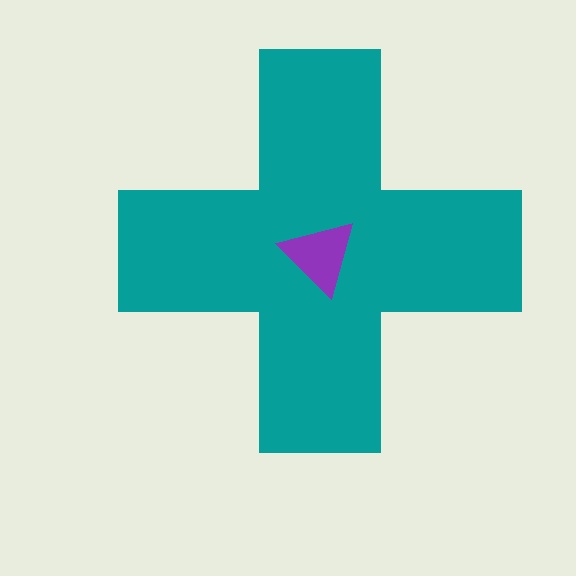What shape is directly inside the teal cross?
The purple triangle.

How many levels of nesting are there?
2.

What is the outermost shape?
The teal cross.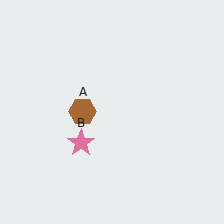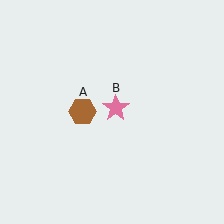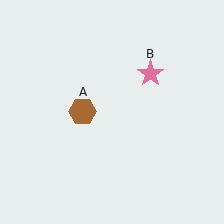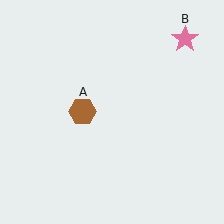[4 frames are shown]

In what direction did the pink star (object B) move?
The pink star (object B) moved up and to the right.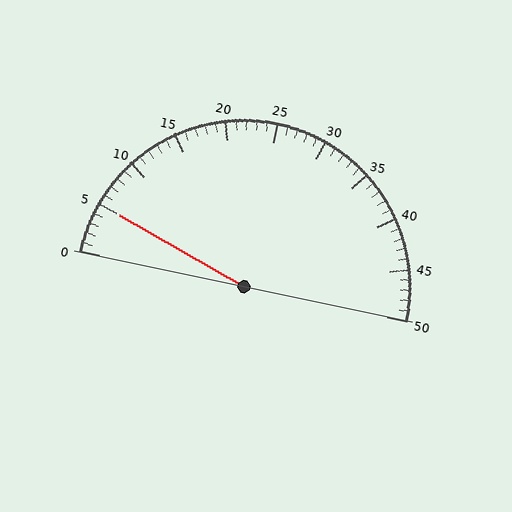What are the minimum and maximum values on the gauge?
The gauge ranges from 0 to 50.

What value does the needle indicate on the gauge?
The needle indicates approximately 5.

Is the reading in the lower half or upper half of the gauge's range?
The reading is in the lower half of the range (0 to 50).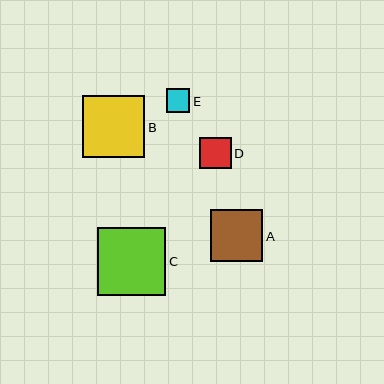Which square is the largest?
Square C is the largest with a size of approximately 68 pixels.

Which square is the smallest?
Square E is the smallest with a size of approximately 23 pixels.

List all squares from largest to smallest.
From largest to smallest: C, B, A, D, E.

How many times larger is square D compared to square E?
Square D is approximately 1.3 times the size of square E.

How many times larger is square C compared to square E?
Square C is approximately 2.9 times the size of square E.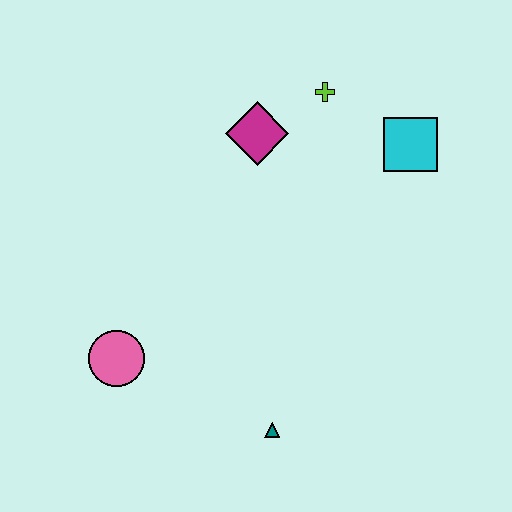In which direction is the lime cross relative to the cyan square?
The lime cross is to the left of the cyan square.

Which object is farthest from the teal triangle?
The lime cross is farthest from the teal triangle.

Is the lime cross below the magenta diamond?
No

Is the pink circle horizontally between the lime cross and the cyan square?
No